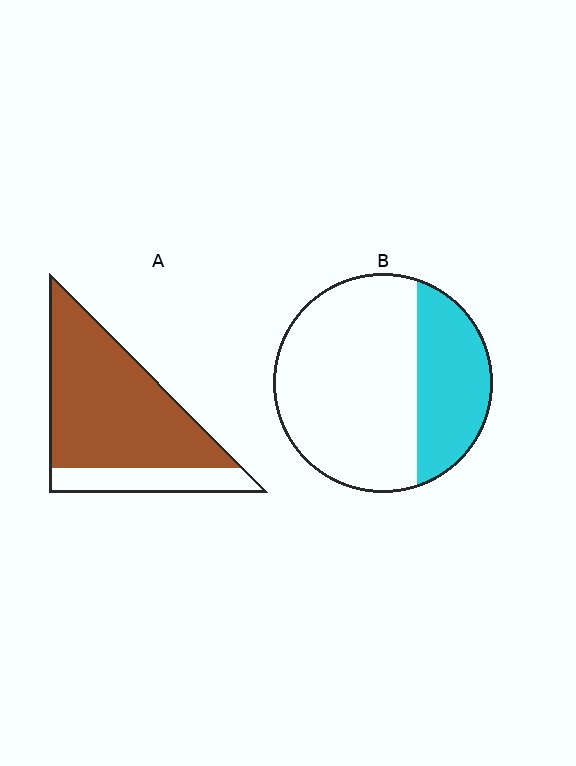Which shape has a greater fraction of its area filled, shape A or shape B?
Shape A.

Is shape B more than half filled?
No.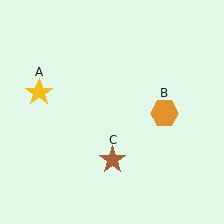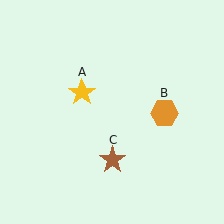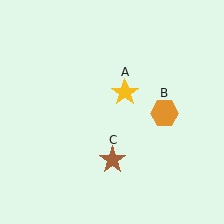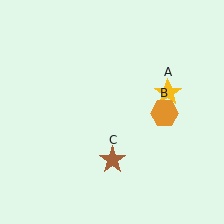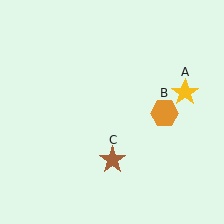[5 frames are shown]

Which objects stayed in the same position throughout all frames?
Orange hexagon (object B) and brown star (object C) remained stationary.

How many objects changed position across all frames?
1 object changed position: yellow star (object A).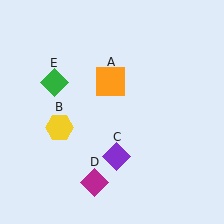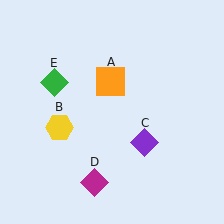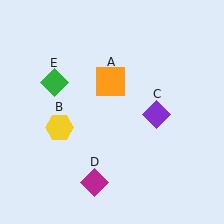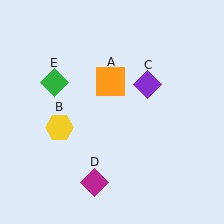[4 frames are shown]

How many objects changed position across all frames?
1 object changed position: purple diamond (object C).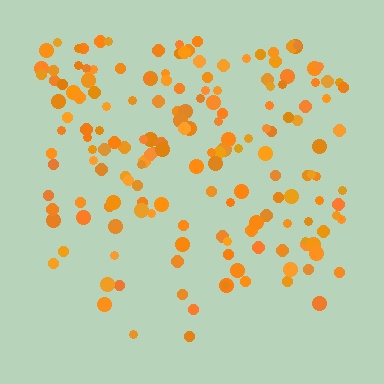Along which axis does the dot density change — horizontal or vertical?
Vertical.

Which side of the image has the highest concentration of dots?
The top.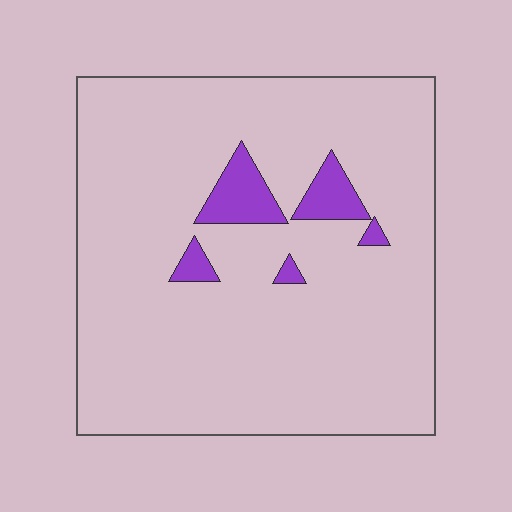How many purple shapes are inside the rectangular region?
5.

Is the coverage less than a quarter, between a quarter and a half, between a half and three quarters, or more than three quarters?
Less than a quarter.